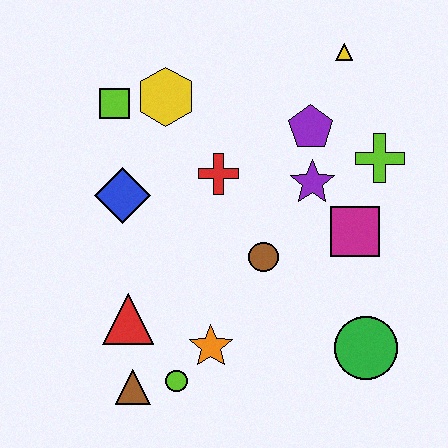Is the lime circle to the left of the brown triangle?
No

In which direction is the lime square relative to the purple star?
The lime square is to the left of the purple star.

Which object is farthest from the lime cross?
The brown triangle is farthest from the lime cross.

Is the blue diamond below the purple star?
Yes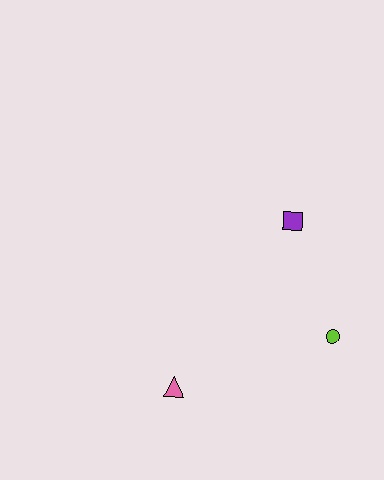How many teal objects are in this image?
There are no teal objects.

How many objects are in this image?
There are 3 objects.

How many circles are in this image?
There is 1 circle.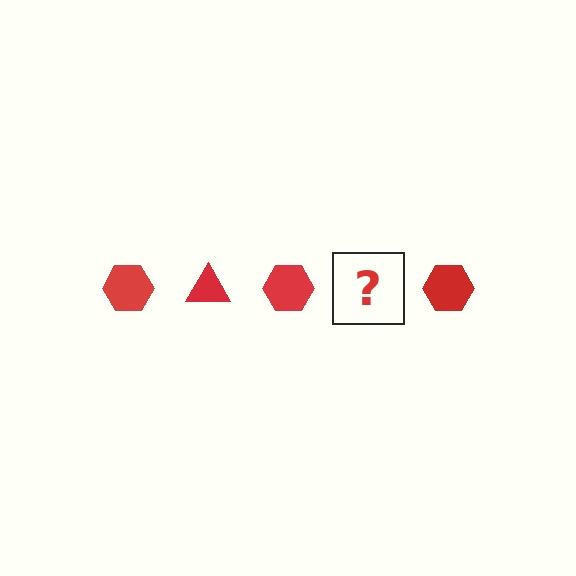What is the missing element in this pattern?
The missing element is a red triangle.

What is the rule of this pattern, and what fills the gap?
The rule is that the pattern cycles through hexagon, triangle shapes in red. The gap should be filled with a red triangle.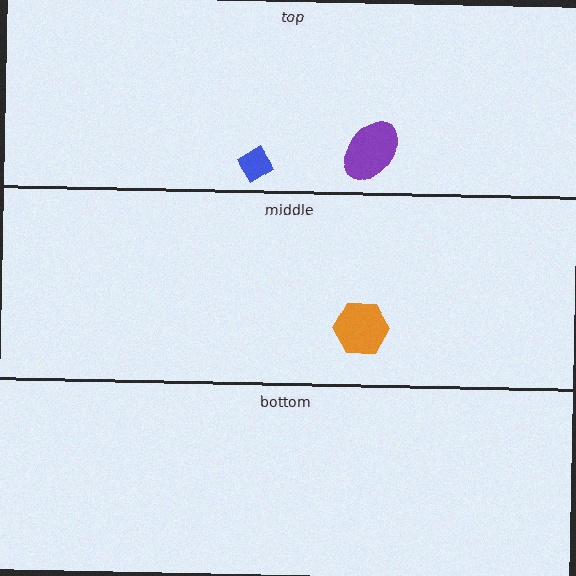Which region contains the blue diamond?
The top region.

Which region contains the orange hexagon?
The middle region.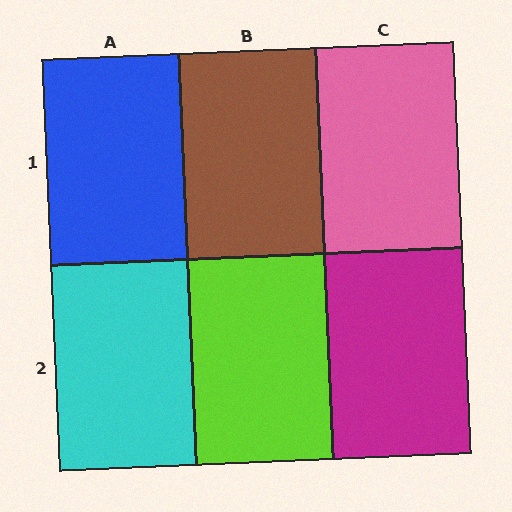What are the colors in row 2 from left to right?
Cyan, lime, magenta.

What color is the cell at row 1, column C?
Pink.